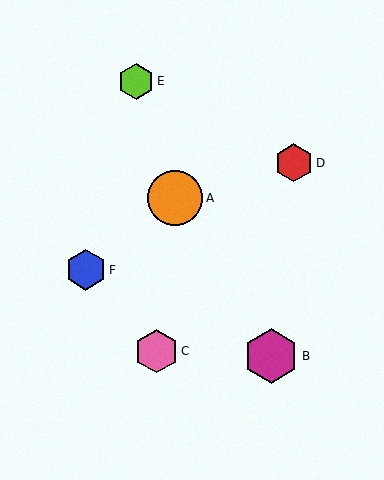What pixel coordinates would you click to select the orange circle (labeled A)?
Click at (175, 198) to select the orange circle A.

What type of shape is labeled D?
Shape D is a red hexagon.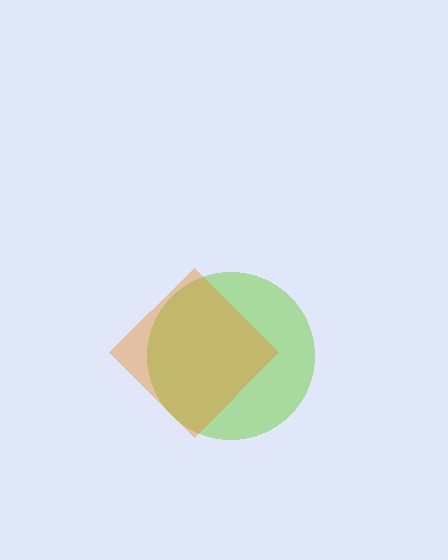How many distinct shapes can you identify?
There are 2 distinct shapes: a lime circle, an orange diamond.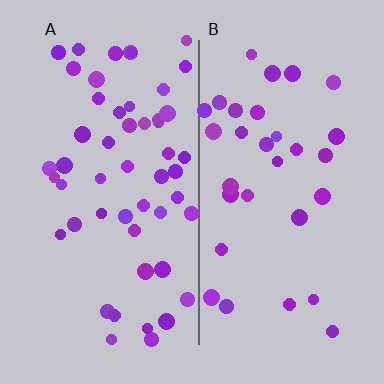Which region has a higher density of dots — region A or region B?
A (the left).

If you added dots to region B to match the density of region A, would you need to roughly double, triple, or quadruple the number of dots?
Approximately double.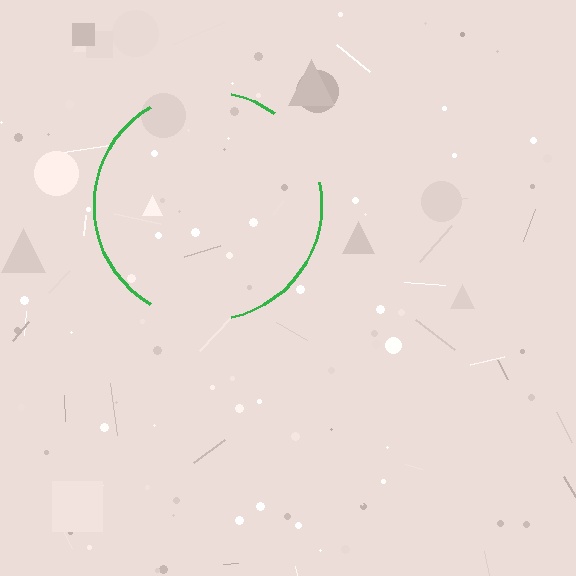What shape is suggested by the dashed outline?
The dashed outline suggests a circle.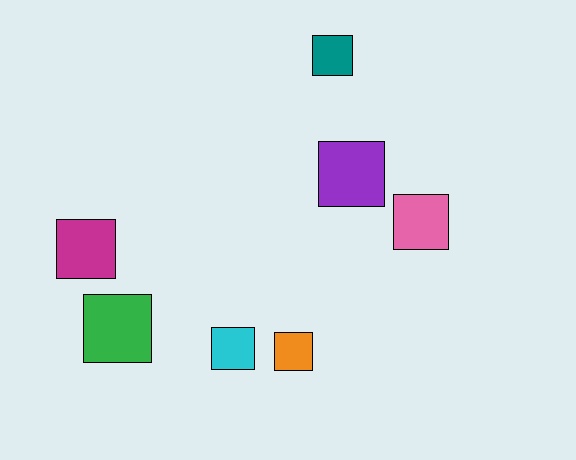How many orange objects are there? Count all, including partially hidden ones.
There is 1 orange object.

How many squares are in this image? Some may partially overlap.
There are 7 squares.